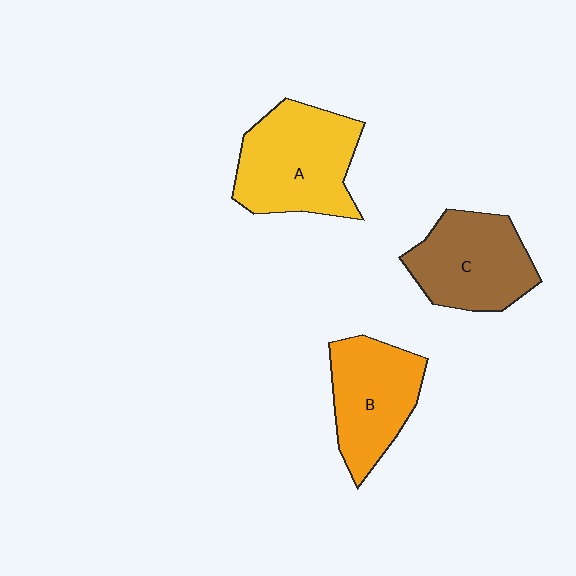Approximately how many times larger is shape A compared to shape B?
Approximately 1.2 times.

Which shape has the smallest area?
Shape B (orange).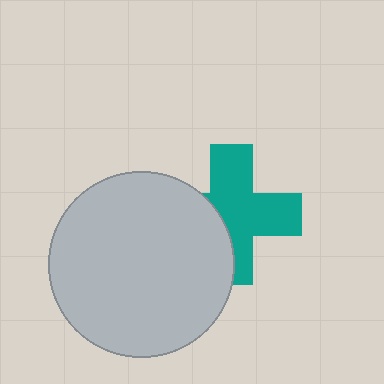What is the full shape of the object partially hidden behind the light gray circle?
The partially hidden object is a teal cross.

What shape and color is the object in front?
The object in front is a light gray circle.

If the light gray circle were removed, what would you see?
You would see the complete teal cross.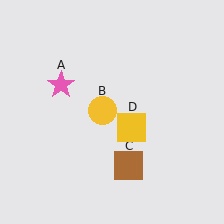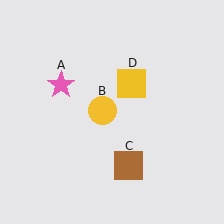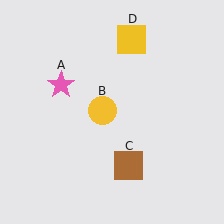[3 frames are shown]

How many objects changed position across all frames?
1 object changed position: yellow square (object D).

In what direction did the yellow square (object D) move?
The yellow square (object D) moved up.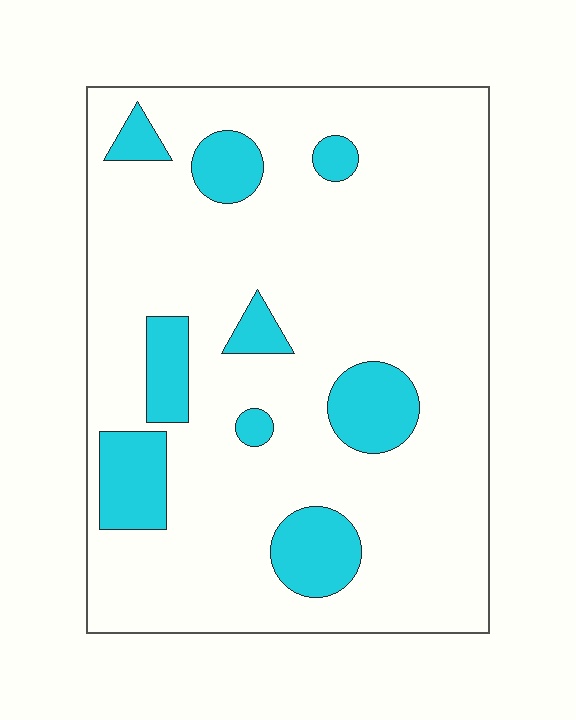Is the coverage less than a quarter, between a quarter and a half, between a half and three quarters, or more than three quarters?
Less than a quarter.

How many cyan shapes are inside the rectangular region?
9.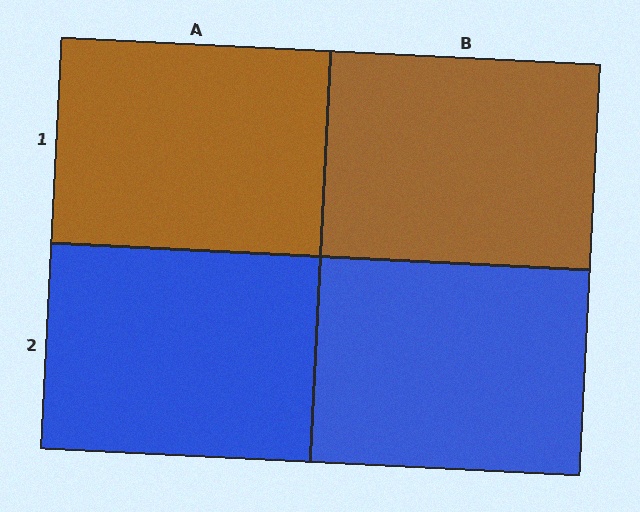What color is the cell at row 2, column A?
Blue.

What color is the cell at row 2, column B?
Blue.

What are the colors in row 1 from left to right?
Brown, brown.